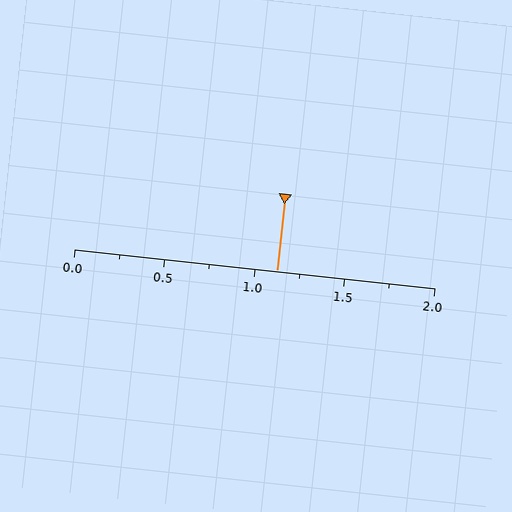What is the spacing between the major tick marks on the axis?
The major ticks are spaced 0.5 apart.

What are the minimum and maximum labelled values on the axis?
The axis runs from 0.0 to 2.0.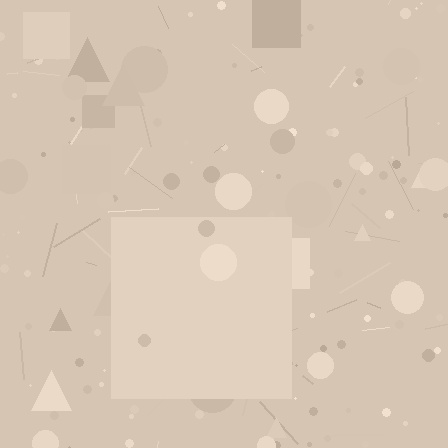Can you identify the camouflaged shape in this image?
The camouflaged shape is a square.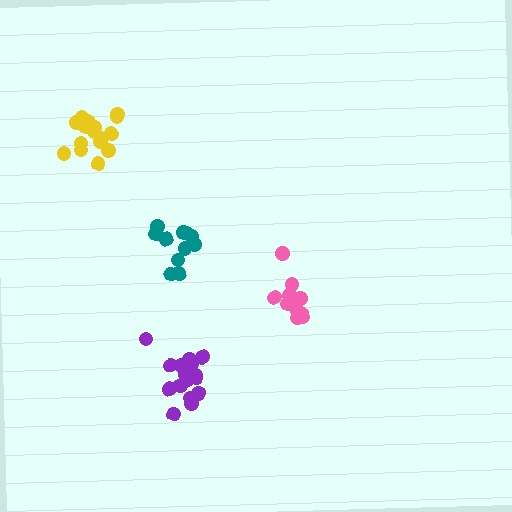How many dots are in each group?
Group 1: 17 dots, Group 2: 11 dots, Group 3: 11 dots, Group 4: 17 dots (56 total).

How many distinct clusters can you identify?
There are 4 distinct clusters.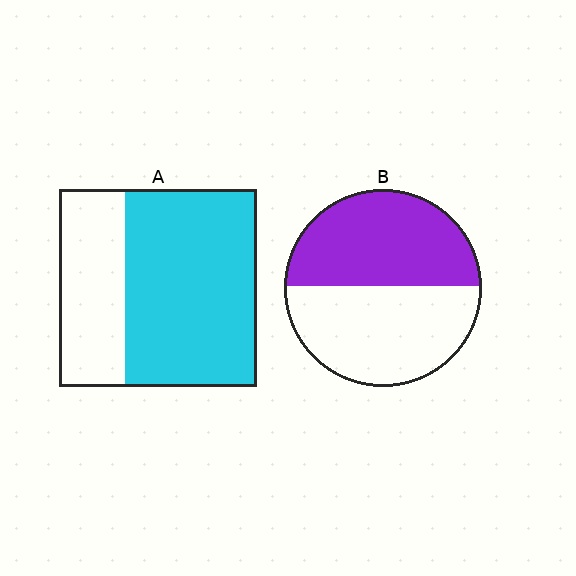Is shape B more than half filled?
Roughly half.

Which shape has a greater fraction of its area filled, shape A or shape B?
Shape A.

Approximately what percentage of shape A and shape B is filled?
A is approximately 65% and B is approximately 50%.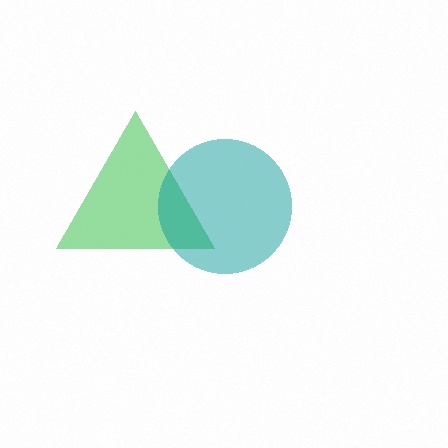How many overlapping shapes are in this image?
There are 2 overlapping shapes in the image.